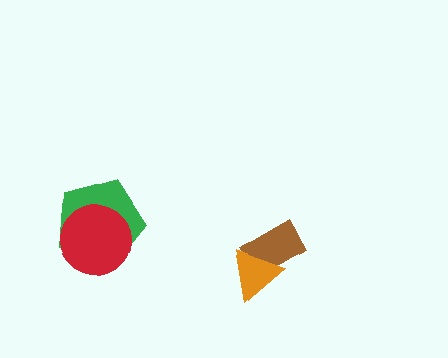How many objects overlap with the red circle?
1 object overlaps with the red circle.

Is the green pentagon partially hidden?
Yes, it is partially covered by another shape.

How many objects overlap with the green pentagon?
1 object overlaps with the green pentagon.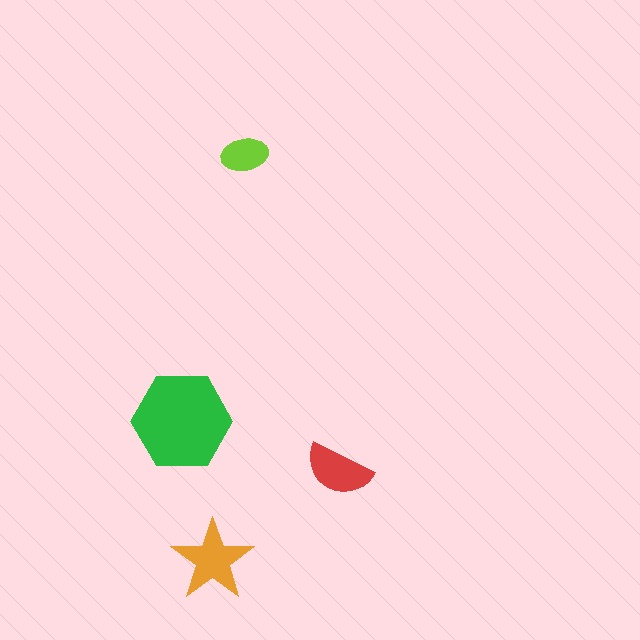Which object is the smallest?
The lime ellipse.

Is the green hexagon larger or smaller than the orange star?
Larger.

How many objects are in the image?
There are 4 objects in the image.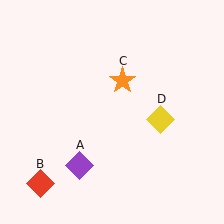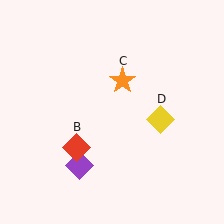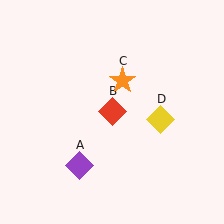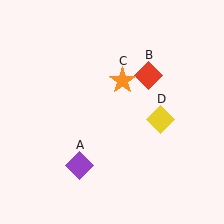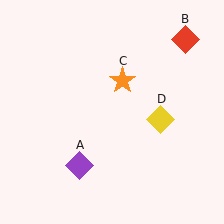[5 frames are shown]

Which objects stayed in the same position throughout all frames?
Purple diamond (object A) and orange star (object C) and yellow diamond (object D) remained stationary.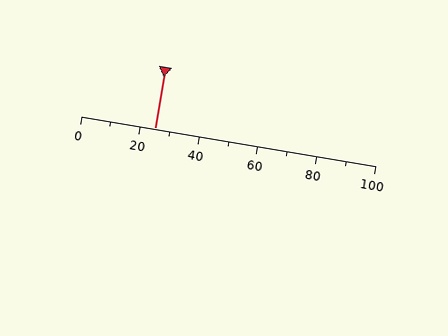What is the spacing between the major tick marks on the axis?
The major ticks are spaced 20 apart.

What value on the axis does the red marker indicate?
The marker indicates approximately 25.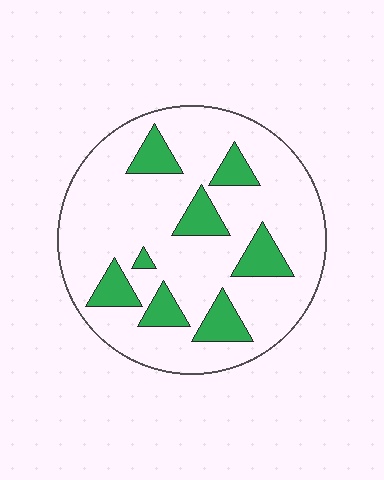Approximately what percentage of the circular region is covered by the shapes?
Approximately 20%.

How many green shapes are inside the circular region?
8.